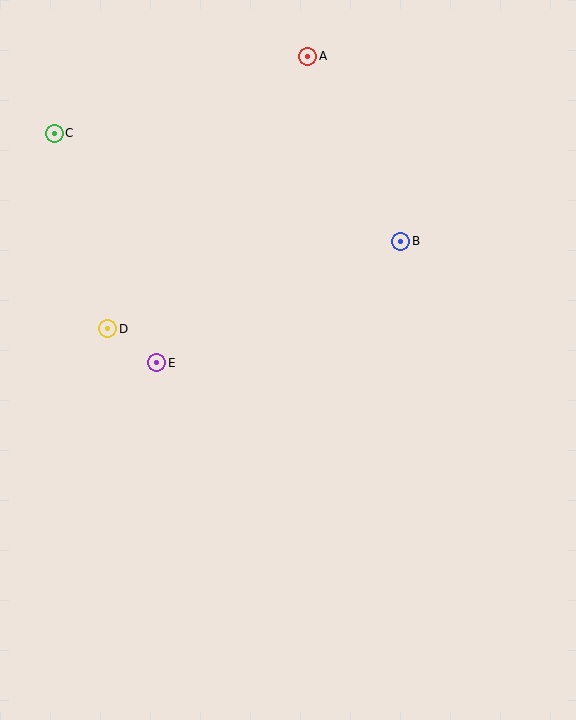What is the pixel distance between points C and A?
The distance between C and A is 265 pixels.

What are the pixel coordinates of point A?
Point A is at (308, 56).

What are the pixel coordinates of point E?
Point E is at (157, 363).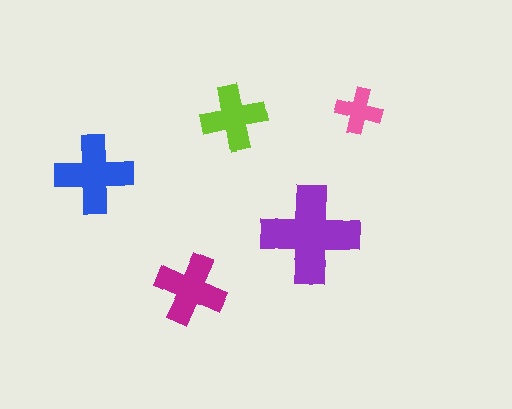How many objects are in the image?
There are 5 objects in the image.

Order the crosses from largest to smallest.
the purple one, the blue one, the magenta one, the lime one, the pink one.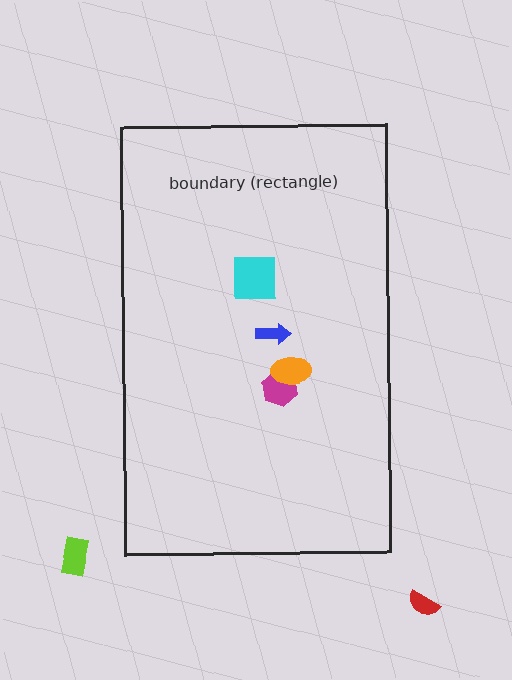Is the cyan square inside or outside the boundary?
Inside.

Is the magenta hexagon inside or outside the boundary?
Inside.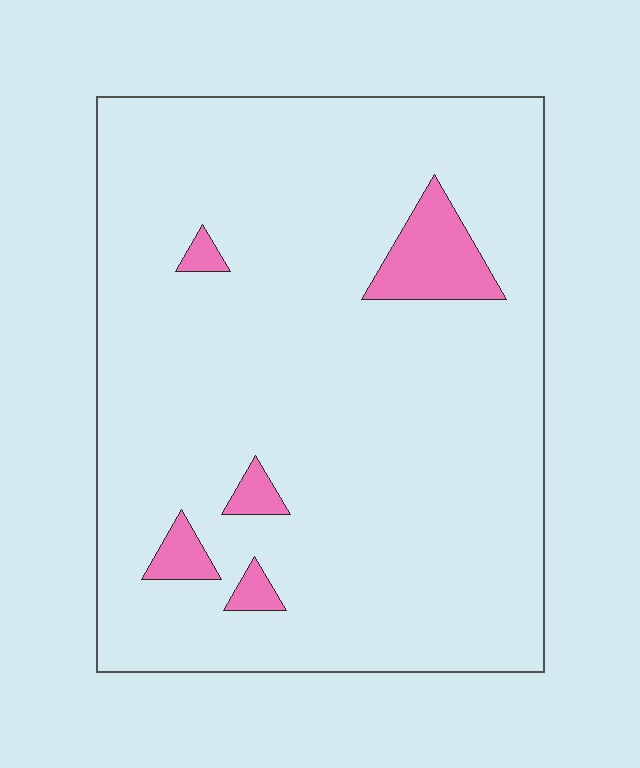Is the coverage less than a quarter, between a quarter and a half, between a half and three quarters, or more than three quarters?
Less than a quarter.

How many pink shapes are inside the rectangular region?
5.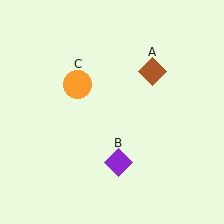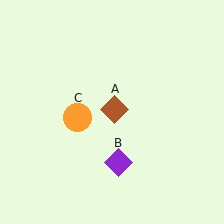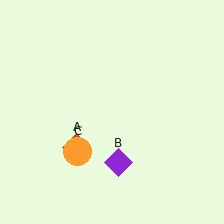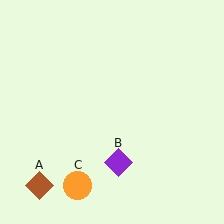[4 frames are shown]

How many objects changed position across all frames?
2 objects changed position: brown diamond (object A), orange circle (object C).